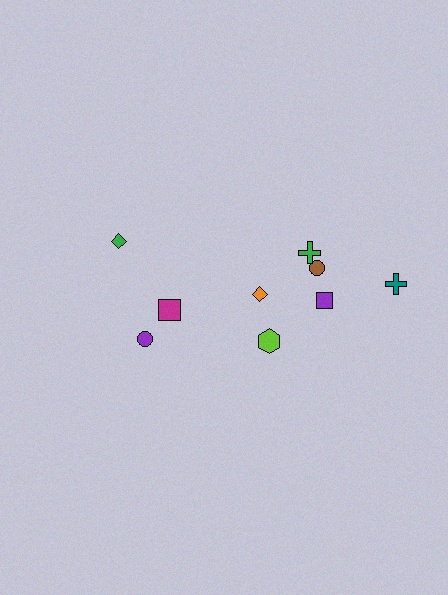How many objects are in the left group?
There are 3 objects.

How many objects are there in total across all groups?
There are 9 objects.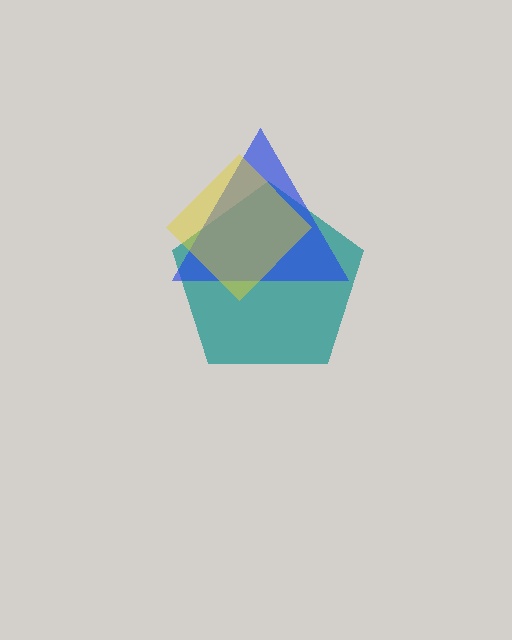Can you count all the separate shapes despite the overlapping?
Yes, there are 3 separate shapes.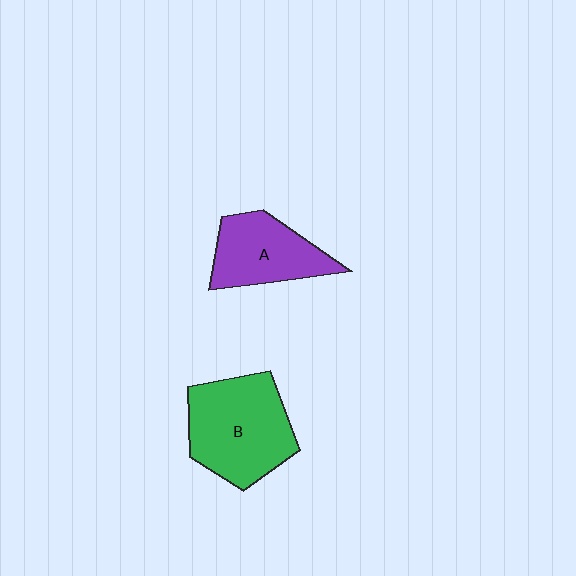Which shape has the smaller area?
Shape A (purple).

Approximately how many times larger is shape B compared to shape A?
Approximately 1.4 times.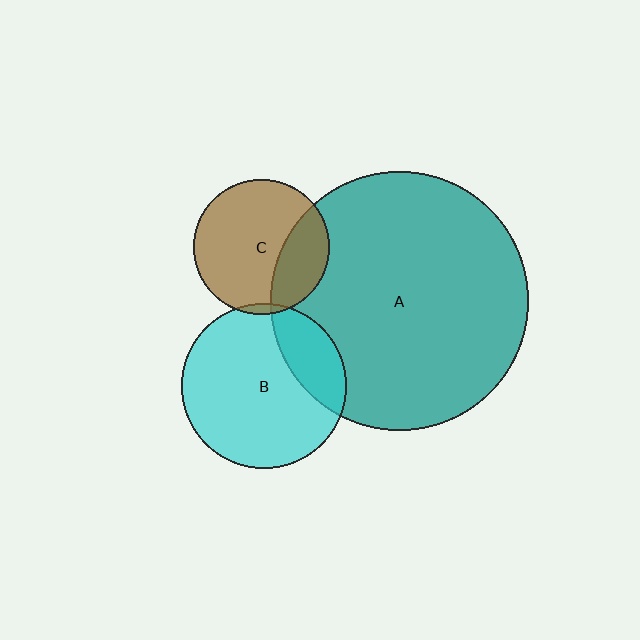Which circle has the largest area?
Circle A (teal).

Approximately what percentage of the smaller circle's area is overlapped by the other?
Approximately 5%.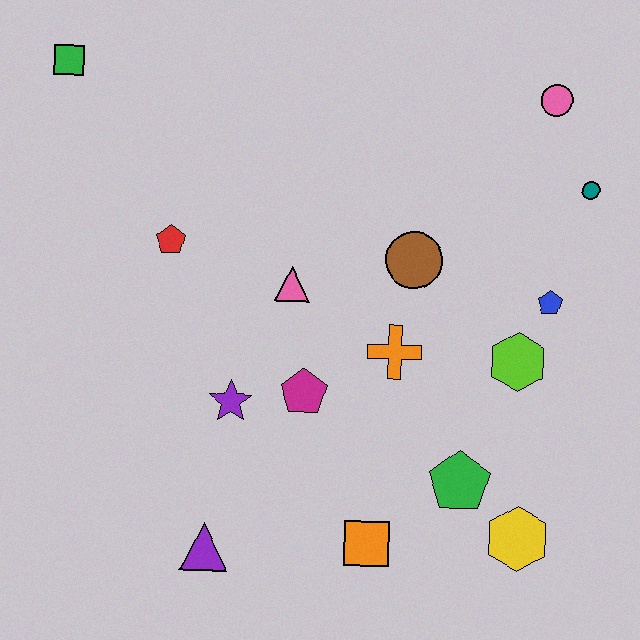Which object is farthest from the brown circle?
The green square is farthest from the brown circle.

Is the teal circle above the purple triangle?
Yes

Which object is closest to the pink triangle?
The magenta pentagon is closest to the pink triangle.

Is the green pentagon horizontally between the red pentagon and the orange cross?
No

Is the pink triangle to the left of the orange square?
Yes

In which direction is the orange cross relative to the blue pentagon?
The orange cross is to the left of the blue pentagon.